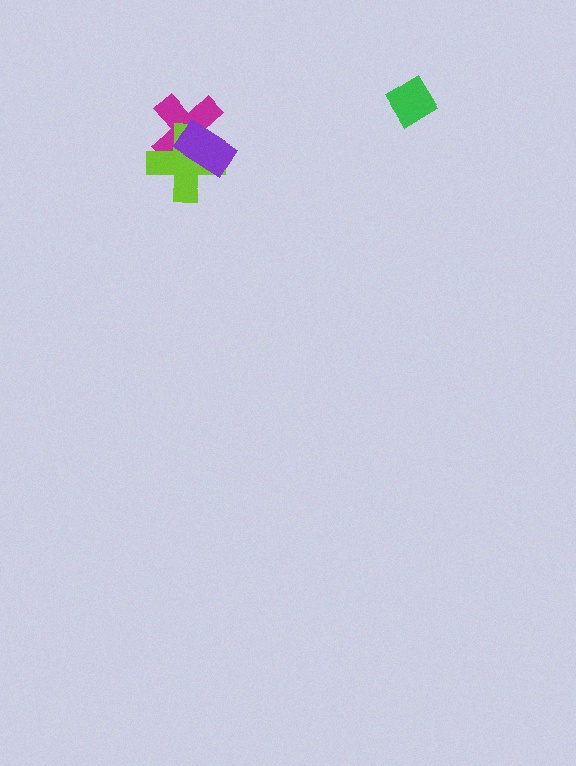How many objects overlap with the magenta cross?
2 objects overlap with the magenta cross.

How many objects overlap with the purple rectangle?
2 objects overlap with the purple rectangle.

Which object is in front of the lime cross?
The purple rectangle is in front of the lime cross.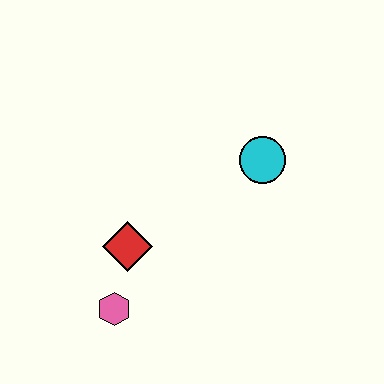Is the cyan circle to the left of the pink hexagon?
No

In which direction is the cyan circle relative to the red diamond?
The cyan circle is to the right of the red diamond.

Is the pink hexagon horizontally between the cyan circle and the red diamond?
No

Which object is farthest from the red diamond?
The cyan circle is farthest from the red diamond.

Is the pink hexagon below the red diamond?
Yes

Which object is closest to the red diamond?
The pink hexagon is closest to the red diamond.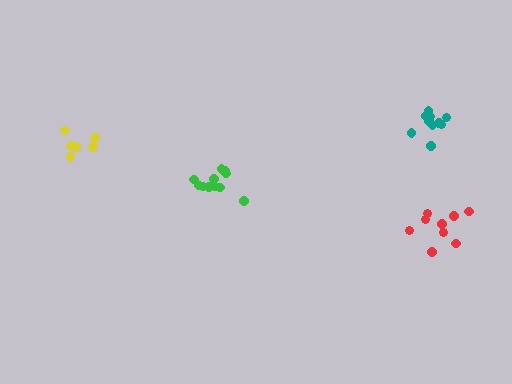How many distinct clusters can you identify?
There are 4 distinct clusters.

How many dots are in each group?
Group 1: 10 dots, Group 2: 9 dots, Group 3: 11 dots, Group 4: 6 dots (36 total).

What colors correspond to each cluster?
The clusters are colored: teal, red, green, yellow.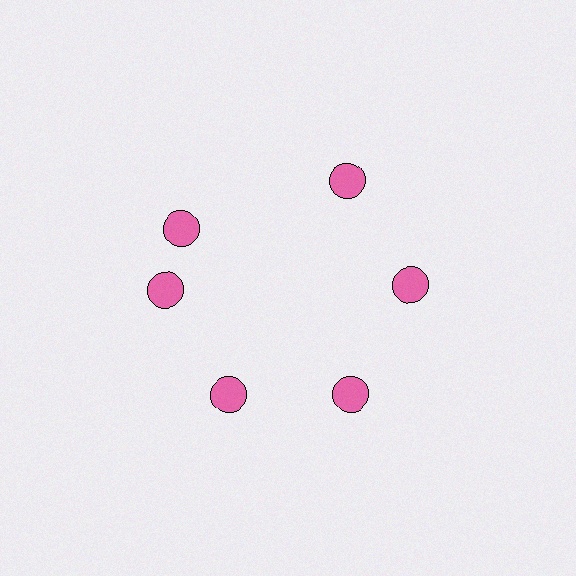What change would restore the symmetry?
The symmetry would be restored by rotating it back into even spacing with its neighbors so that all 6 circles sit at equal angles and equal distance from the center.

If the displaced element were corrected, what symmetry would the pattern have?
It would have 6-fold rotational symmetry — the pattern would map onto itself every 60 degrees.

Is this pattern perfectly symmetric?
No. The 6 pink circles are arranged in a ring, but one element near the 11 o'clock position is rotated out of alignment along the ring, breaking the 6-fold rotational symmetry.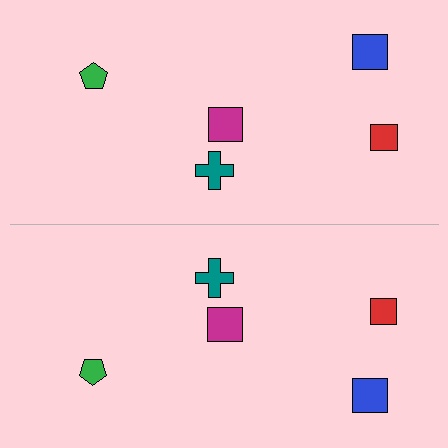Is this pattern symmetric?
Yes, this pattern has bilateral (reflection) symmetry.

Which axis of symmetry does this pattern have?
The pattern has a horizontal axis of symmetry running through the center of the image.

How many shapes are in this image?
There are 10 shapes in this image.